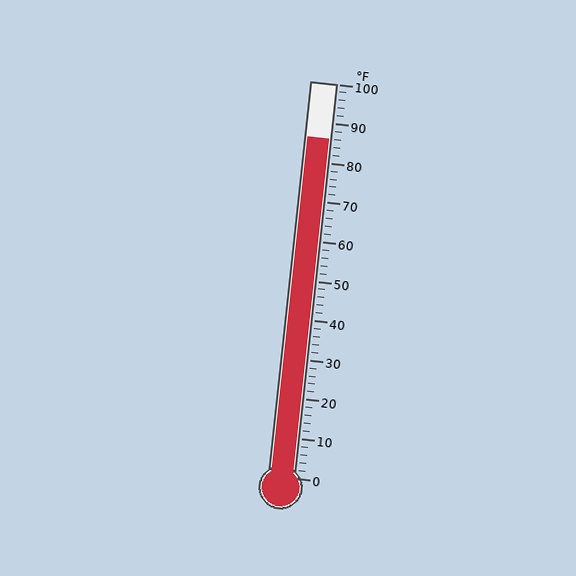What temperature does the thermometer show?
The thermometer shows approximately 86°F.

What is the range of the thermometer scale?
The thermometer scale ranges from 0°F to 100°F.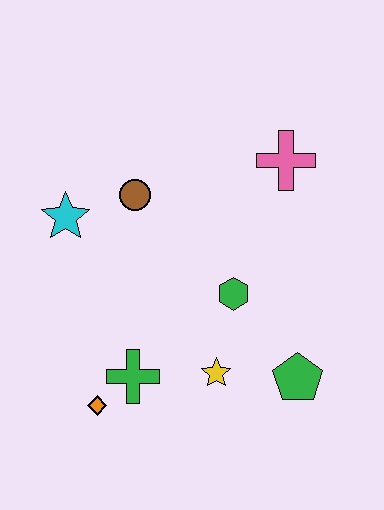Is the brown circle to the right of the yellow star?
No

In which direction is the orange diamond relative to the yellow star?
The orange diamond is to the left of the yellow star.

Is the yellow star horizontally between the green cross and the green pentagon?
Yes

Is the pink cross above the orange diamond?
Yes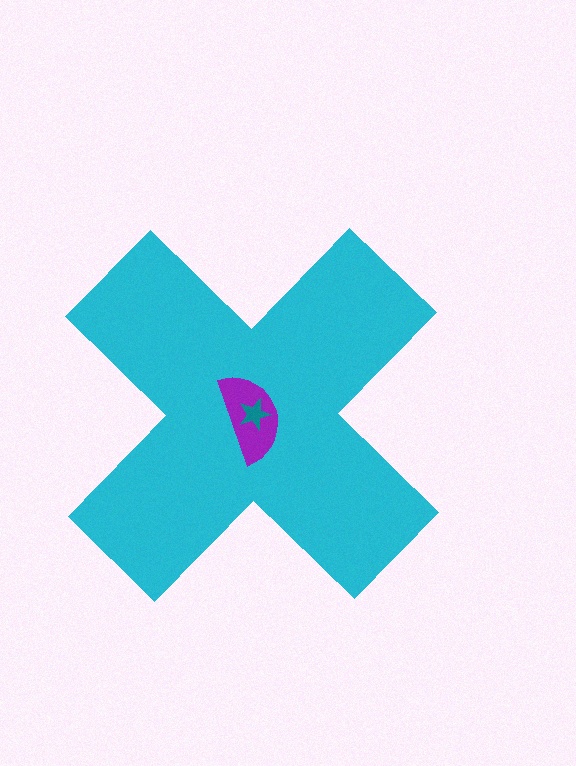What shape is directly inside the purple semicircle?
The teal star.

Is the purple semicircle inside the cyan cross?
Yes.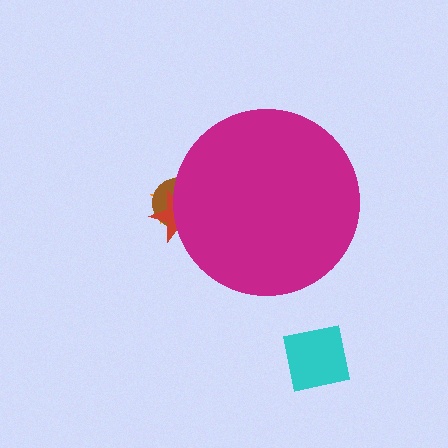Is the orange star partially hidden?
Yes, the orange star is partially hidden behind the magenta circle.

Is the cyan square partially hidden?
No, the cyan square is fully visible.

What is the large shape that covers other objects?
A magenta circle.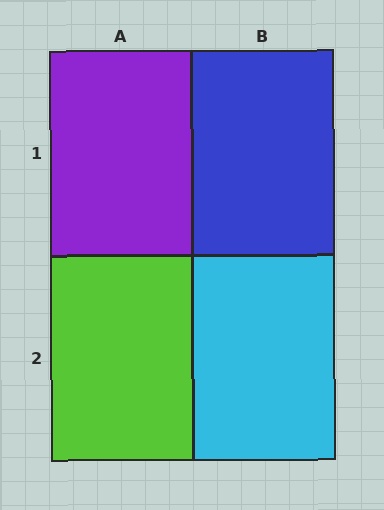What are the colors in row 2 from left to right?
Lime, cyan.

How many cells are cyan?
1 cell is cyan.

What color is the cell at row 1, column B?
Blue.